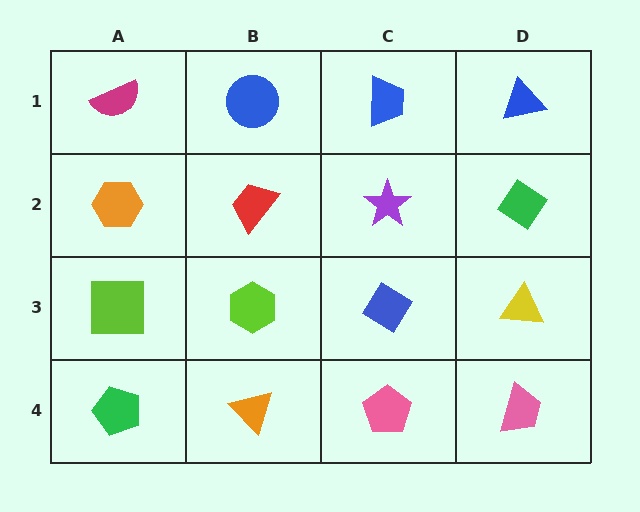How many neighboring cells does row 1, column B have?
3.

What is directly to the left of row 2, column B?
An orange hexagon.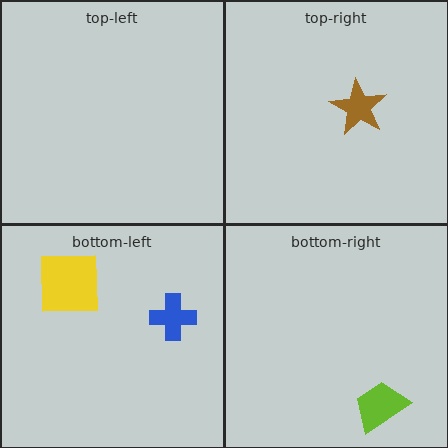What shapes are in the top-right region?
The brown star.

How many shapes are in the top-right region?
1.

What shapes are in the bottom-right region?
The lime trapezoid.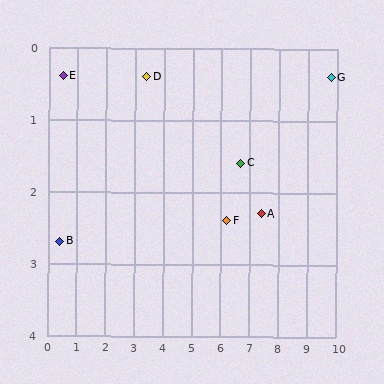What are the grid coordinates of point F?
Point F is at approximately (6.2, 2.4).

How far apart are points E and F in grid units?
Points E and F are about 6.0 grid units apart.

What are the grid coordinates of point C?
Point C is at approximately (6.7, 1.6).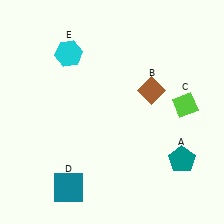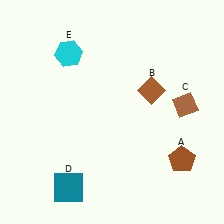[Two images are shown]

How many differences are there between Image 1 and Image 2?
There are 2 differences between the two images.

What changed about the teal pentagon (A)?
In Image 1, A is teal. In Image 2, it changed to brown.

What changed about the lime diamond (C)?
In Image 1, C is lime. In Image 2, it changed to brown.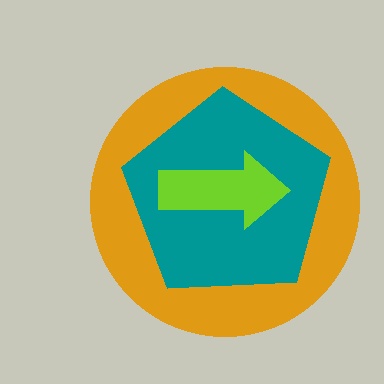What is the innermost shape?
The lime arrow.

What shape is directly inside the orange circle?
The teal pentagon.